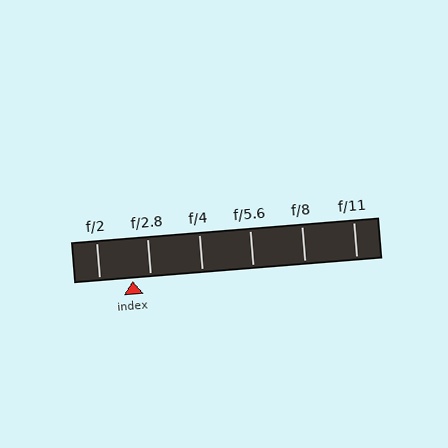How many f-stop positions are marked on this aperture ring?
There are 6 f-stop positions marked.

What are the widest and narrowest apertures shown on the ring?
The widest aperture shown is f/2 and the narrowest is f/11.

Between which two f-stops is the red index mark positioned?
The index mark is between f/2 and f/2.8.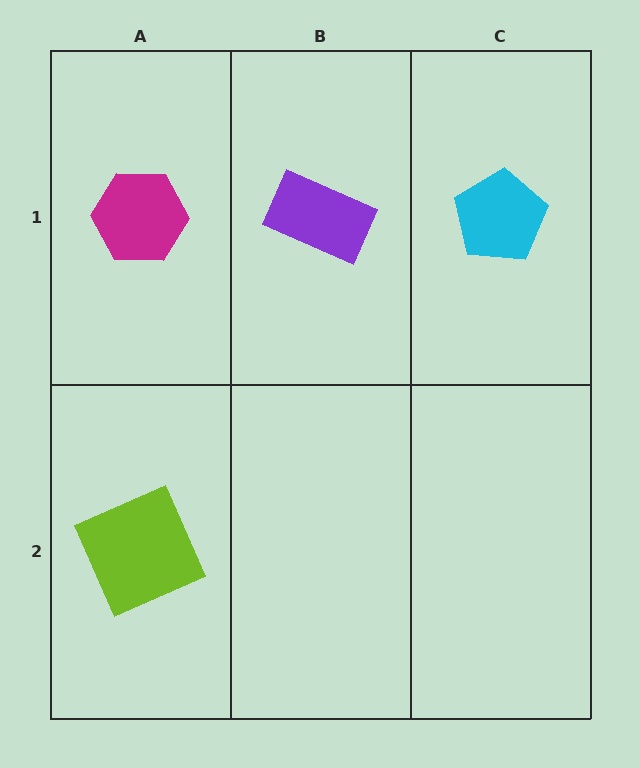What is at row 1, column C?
A cyan pentagon.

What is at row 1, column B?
A purple rectangle.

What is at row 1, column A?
A magenta hexagon.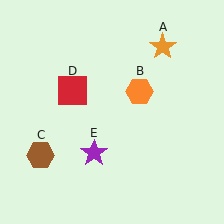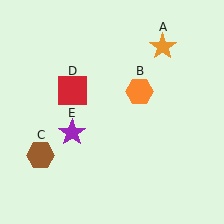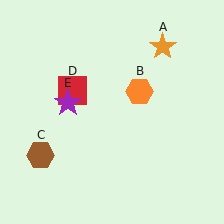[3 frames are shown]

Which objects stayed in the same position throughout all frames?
Orange star (object A) and orange hexagon (object B) and brown hexagon (object C) and red square (object D) remained stationary.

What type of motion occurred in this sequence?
The purple star (object E) rotated clockwise around the center of the scene.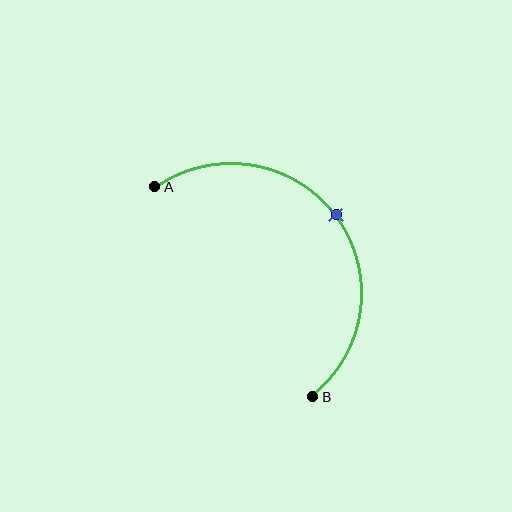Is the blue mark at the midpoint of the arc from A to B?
Yes. The blue mark lies on the arc at equal arc-length from both A and B — it is the arc midpoint.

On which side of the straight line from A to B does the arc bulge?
The arc bulges above and to the right of the straight line connecting A and B.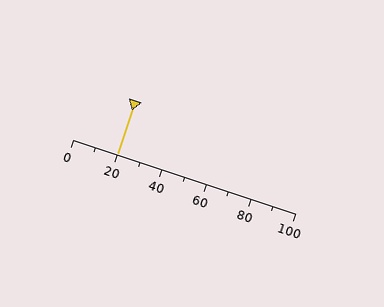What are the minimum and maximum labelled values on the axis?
The axis runs from 0 to 100.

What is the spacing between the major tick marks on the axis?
The major ticks are spaced 20 apart.